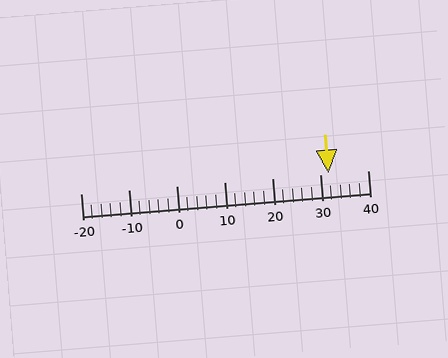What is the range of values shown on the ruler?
The ruler shows values from -20 to 40.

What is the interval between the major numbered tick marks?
The major tick marks are spaced 10 units apart.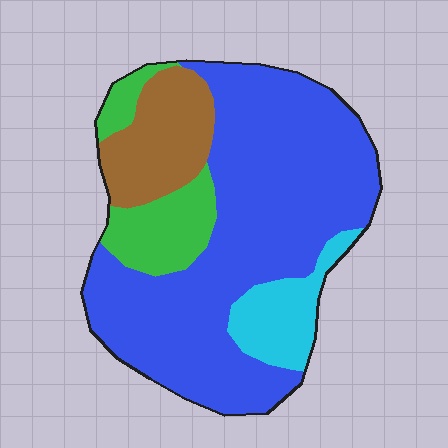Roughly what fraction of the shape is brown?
Brown takes up about one eighth (1/8) of the shape.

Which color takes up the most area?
Blue, at roughly 65%.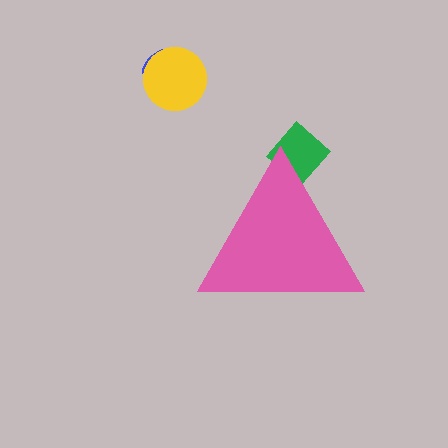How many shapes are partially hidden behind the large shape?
1 shape is partially hidden.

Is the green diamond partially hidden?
Yes, the green diamond is partially hidden behind the pink triangle.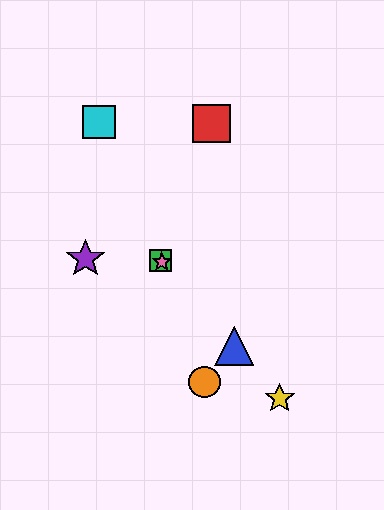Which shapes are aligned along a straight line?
The blue triangle, the green square, the yellow star, the pink star are aligned along a straight line.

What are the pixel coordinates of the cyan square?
The cyan square is at (99, 122).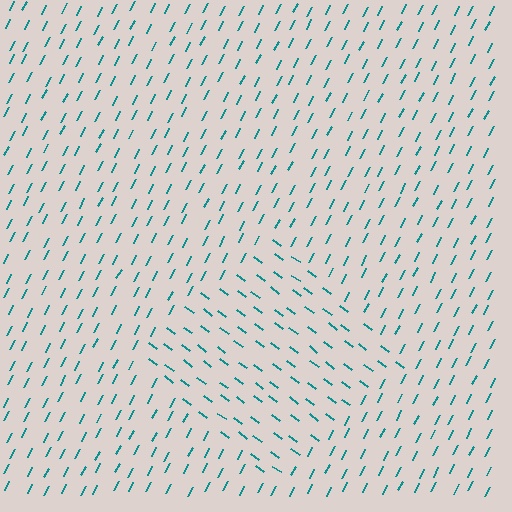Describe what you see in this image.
The image is filled with small teal line segments. A diamond region in the image has lines oriented differently from the surrounding lines, creating a visible texture boundary.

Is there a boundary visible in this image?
Yes, there is a texture boundary formed by a change in line orientation.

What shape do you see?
I see a diamond.